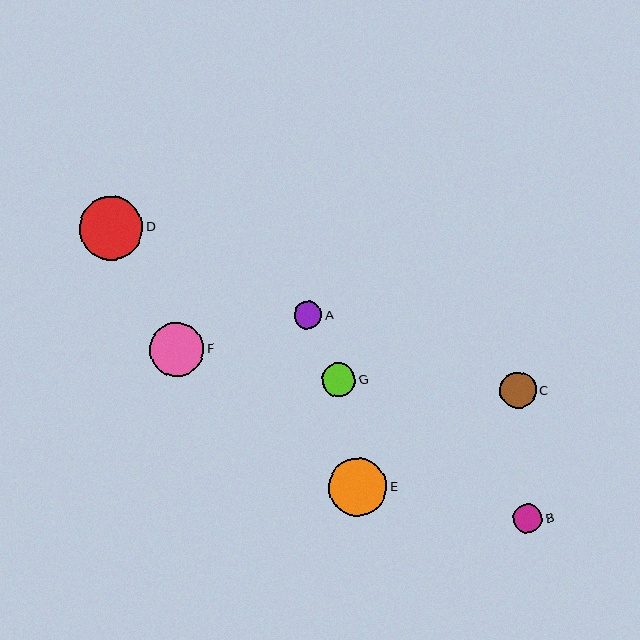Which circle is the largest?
Circle D is the largest with a size of approximately 64 pixels.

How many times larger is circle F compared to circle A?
Circle F is approximately 2.0 times the size of circle A.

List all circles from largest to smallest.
From largest to smallest: D, E, F, C, G, B, A.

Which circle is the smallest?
Circle A is the smallest with a size of approximately 28 pixels.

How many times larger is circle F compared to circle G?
Circle F is approximately 1.6 times the size of circle G.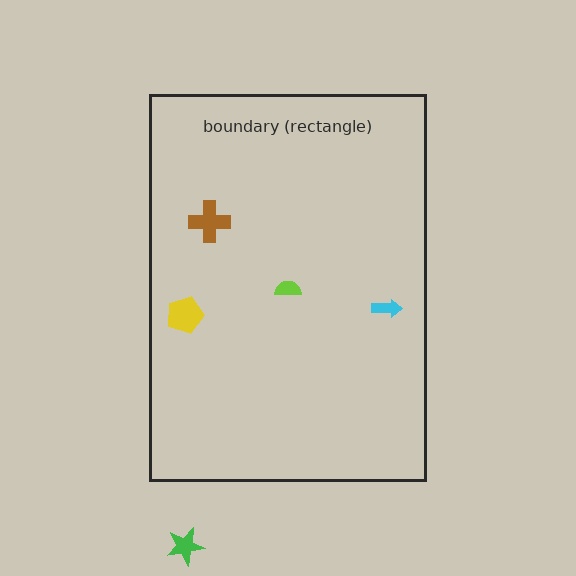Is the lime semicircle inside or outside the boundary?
Inside.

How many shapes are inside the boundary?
4 inside, 1 outside.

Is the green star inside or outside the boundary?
Outside.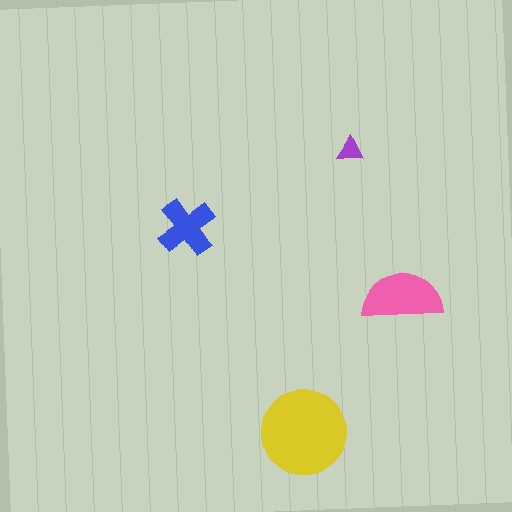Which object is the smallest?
The purple triangle.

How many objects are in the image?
There are 4 objects in the image.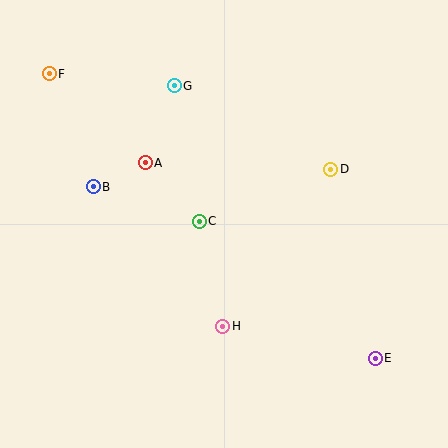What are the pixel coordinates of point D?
Point D is at (331, 169).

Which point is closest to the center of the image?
Point C at (199, 221) is closest to the center.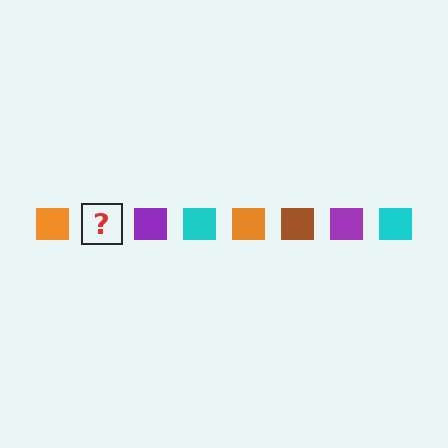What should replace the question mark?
The question mark should be replaced with a brown square.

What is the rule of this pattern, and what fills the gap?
The rule is that the pattern cycles through orange, brown, purple, cyan squares. The gap should be filled with a brown square.